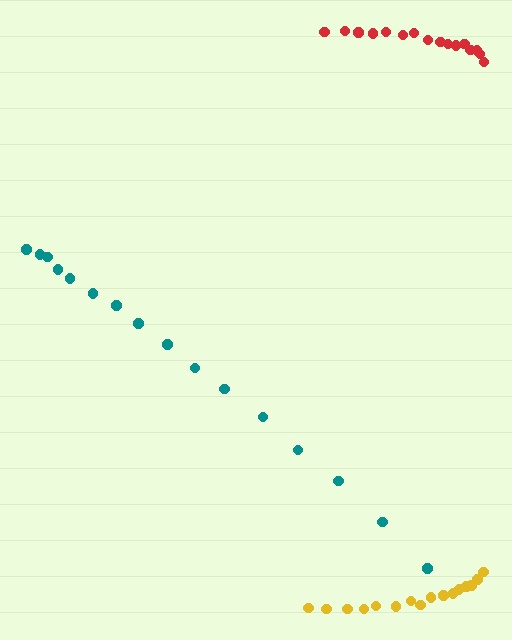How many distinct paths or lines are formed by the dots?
There are 3 distinct paths.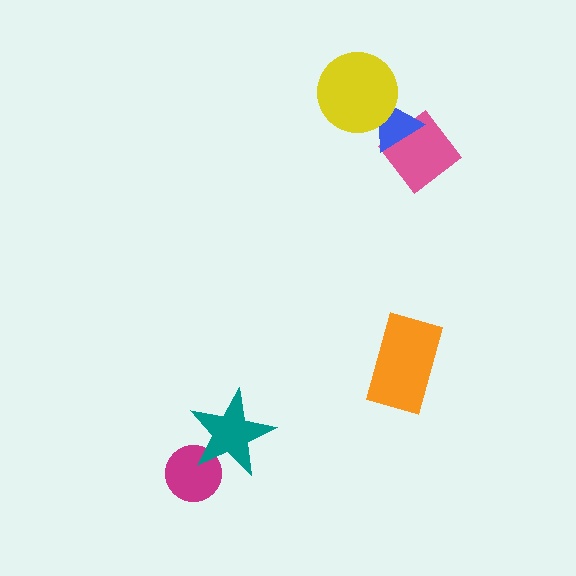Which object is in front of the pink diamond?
The blue triangle is in front of the pink diamond.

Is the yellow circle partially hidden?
No, no other shape covers it.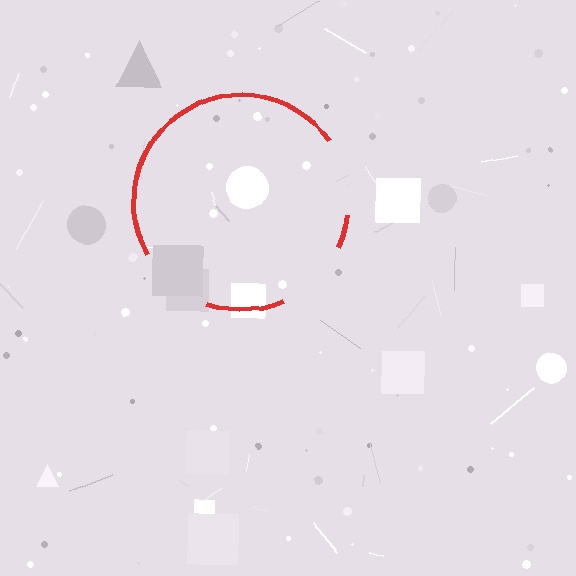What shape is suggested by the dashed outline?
The dashed outline suggests a circle.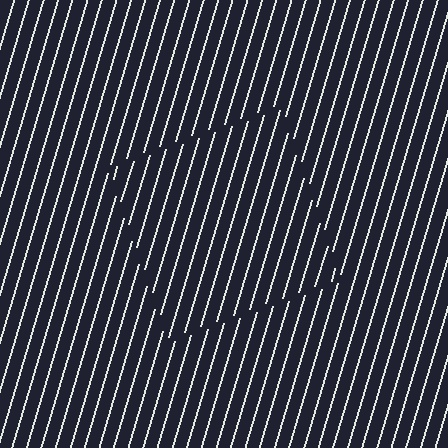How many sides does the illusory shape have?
4 sides — the line-ends trace a square.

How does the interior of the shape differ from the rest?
The interior of the shape contains the same grating, shifted by half a period — the contour is defined by the phase discontinuity where line-ends from the inner and outer gratings abut.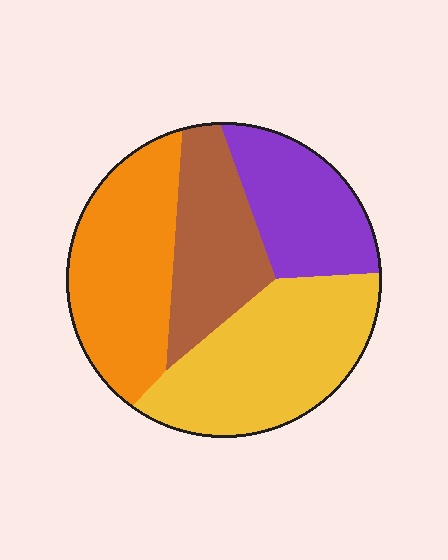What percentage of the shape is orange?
Orange takes up about one quarter (1/4) of the shape.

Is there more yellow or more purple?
Yellow.